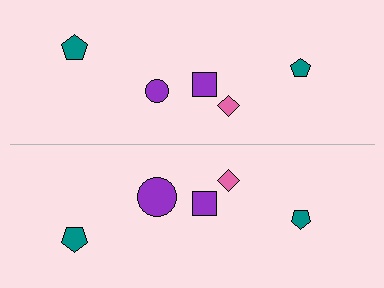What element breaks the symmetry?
The purple circle on the bottom side has a different size than its mirror counterpart.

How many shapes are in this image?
There are 10 shapes in this image.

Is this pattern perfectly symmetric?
No, the pattern is not perfectly symmetric. The purple circle on the bottom side has a different size than its mirror counterpart.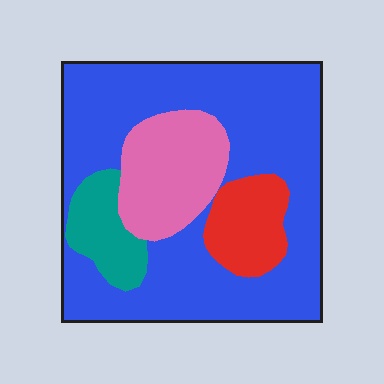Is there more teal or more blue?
Blue.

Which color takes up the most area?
Blue, at roughly 65%.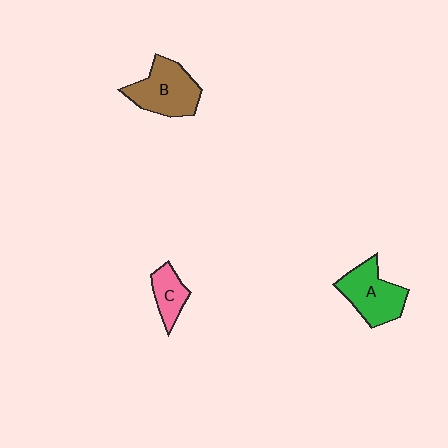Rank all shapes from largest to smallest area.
From largest to smallest: B (brown), A (green), C (pink).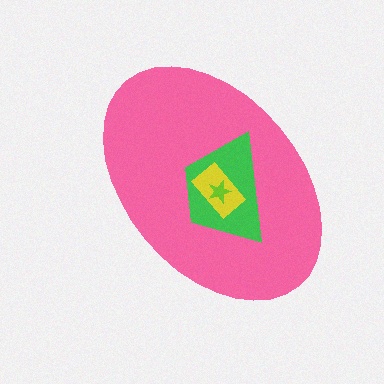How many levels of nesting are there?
4.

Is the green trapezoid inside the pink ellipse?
Yes.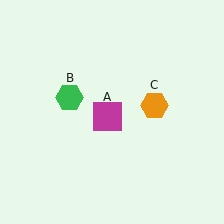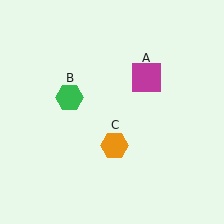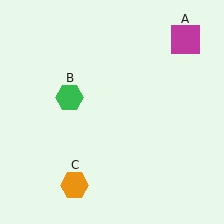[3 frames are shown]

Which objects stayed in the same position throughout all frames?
Green hexagon (object B) remained stationary.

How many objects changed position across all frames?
2 objects changed position: magenta square (object A), orange hexagon (object C).